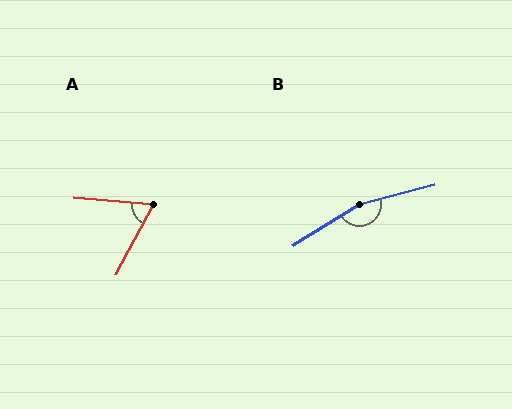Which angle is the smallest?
A, at approximately 66 degrees.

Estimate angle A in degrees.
Approximately 66 degrees.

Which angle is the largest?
B, at approximately 163 degrees.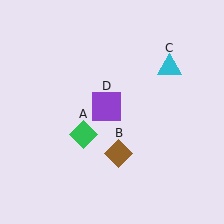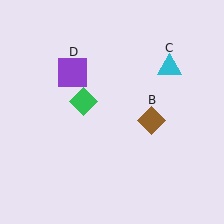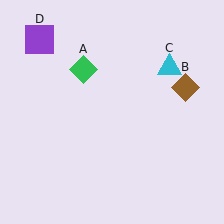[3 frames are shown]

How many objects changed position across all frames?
3 objects changed position: green diamond (object A), brown diamond (object B), purple square (object D).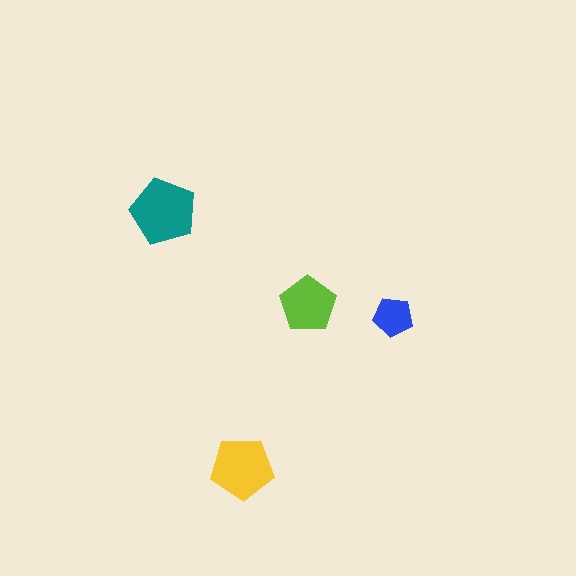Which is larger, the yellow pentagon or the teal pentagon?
The teal one.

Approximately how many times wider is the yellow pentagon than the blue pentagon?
About 1.5 times wider.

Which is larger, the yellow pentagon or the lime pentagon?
The yellow one.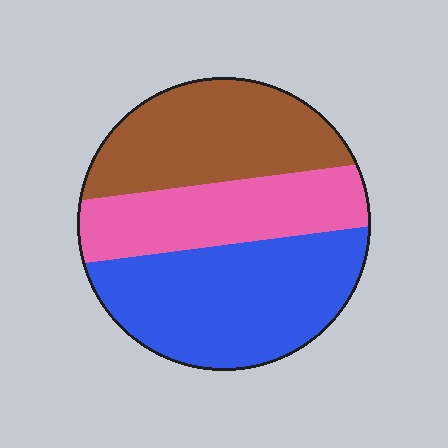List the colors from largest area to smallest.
From largest to smallest: blue, brown, pink.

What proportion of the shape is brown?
Brown covers 32% of the shape.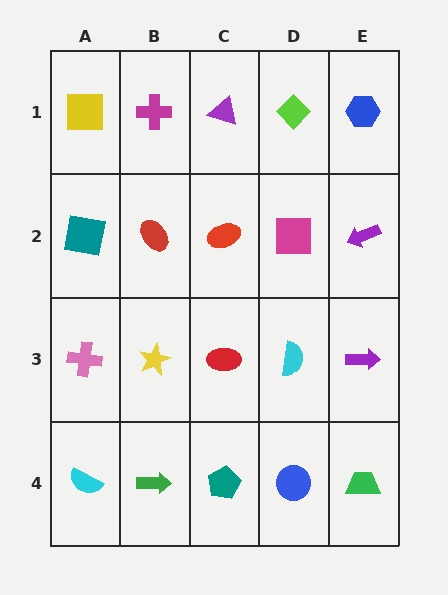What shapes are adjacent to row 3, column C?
A red ellipse (row 2, column C), a teal pentagon (row 4, column C), a yellow star (row 3, column B), a cyan semicircle (row 3, column D).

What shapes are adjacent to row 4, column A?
A pink cross (row 3, column A), a green arrow (row 4, column B).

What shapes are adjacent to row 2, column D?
A lime diamond (row 1, column D), a cyan semicircle (row 3, column D), a red ellipse (row 2, column C), a purple arrow (row 2, column E).